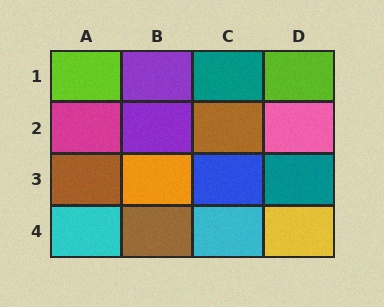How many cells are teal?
2 cells are teal.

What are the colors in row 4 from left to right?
Cyan, brown, cyan, yellow.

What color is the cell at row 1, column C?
Teal.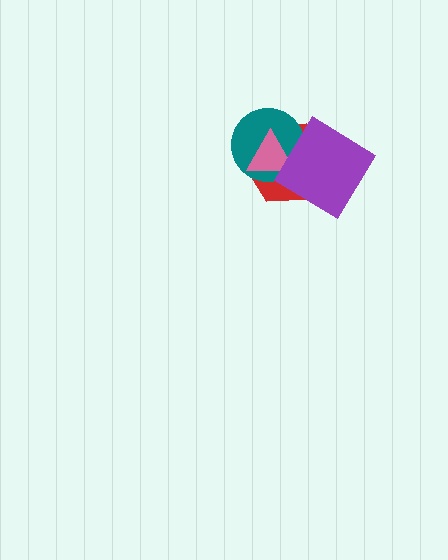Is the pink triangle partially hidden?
Yes, it is partially covered by another shape.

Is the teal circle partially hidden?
Yes, it is partially covered by another shape.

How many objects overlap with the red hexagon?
3 objects overlap with the red hexagon.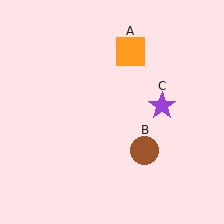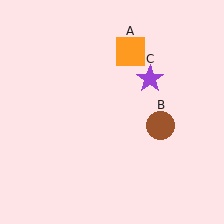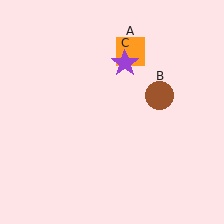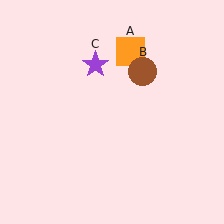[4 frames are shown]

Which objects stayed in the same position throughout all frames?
Orange square (object A) remained stationary.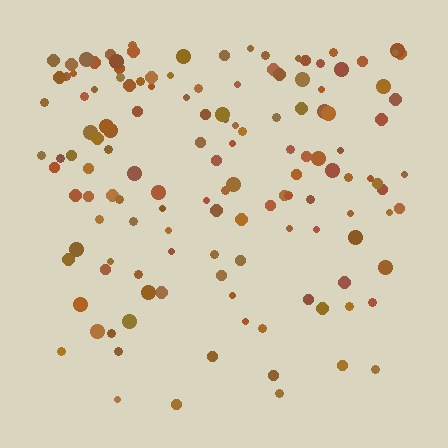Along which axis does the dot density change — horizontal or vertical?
Vertical.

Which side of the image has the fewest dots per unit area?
The bottom.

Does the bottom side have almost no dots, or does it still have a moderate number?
Still a moderate number, just noticeably fewer than the top.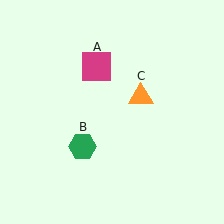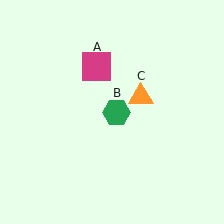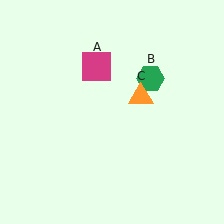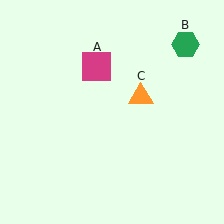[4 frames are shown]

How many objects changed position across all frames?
1 object changed position: green hexagon (object B).